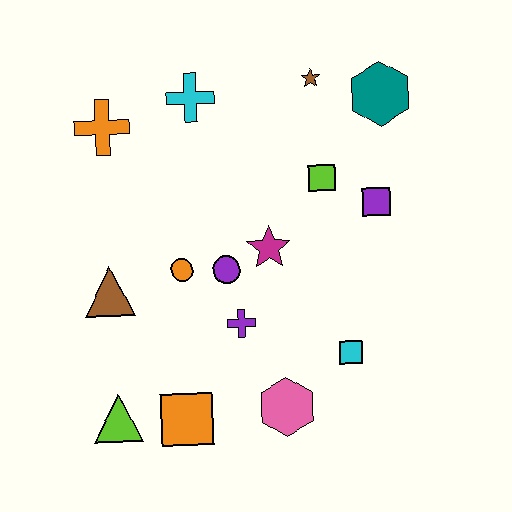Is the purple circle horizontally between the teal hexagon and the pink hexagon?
No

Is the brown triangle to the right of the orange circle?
No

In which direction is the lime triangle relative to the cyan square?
The lime triangle is to the left of the cyan square.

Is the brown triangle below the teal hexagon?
Yes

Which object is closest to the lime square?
The purple square is closest to the lime square.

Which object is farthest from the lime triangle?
The teal hexagon is farthest from the lime triangle.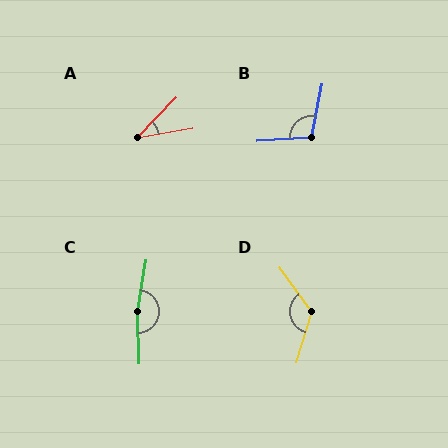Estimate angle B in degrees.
Approximately 104 degrees.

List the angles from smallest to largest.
A (36°), B (104°), D (128°), C (169°).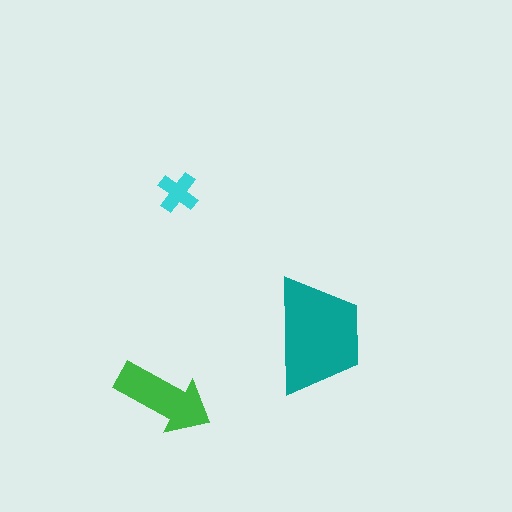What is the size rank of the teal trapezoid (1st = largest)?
1st.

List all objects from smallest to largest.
The cyan cross, the green arrow, the teal trapezoid.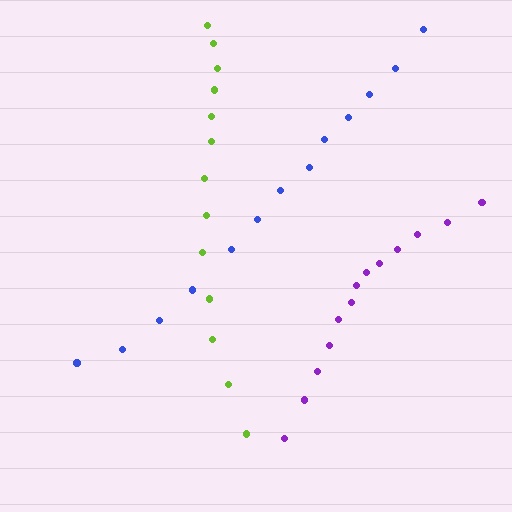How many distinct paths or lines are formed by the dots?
There are 3 distinct paths.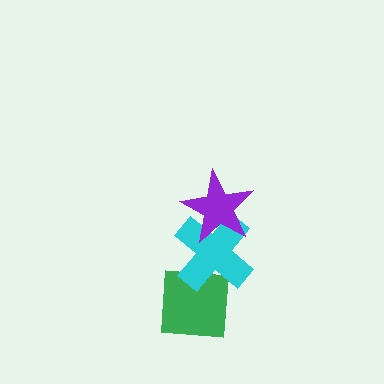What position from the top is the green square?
The green square is 3rd from the top.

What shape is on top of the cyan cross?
The purple star is on top of the cyan cross.